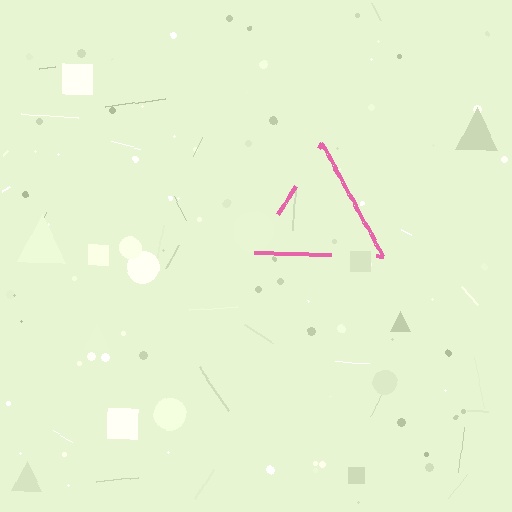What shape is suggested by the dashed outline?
The dashed outline suggests a triangle.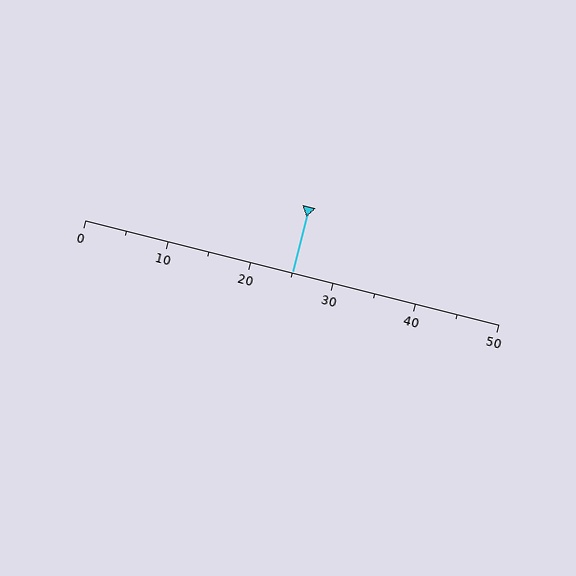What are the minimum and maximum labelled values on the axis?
The axis runs from 0 to 50.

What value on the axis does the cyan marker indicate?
The marker indicates approximately 25.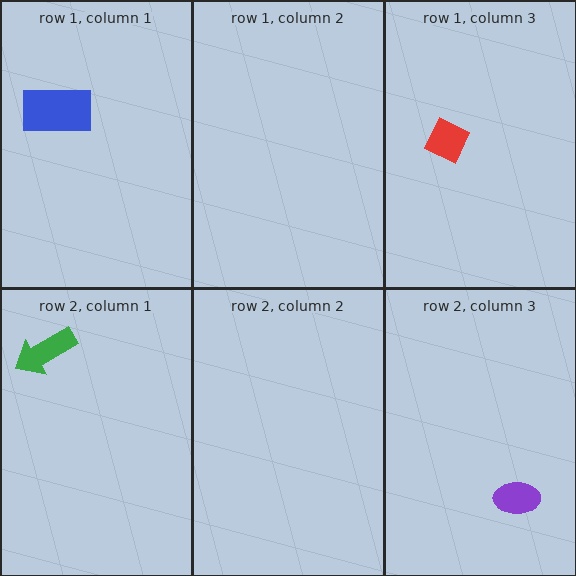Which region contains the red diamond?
The row 1, column 3 region.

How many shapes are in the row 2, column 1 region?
1.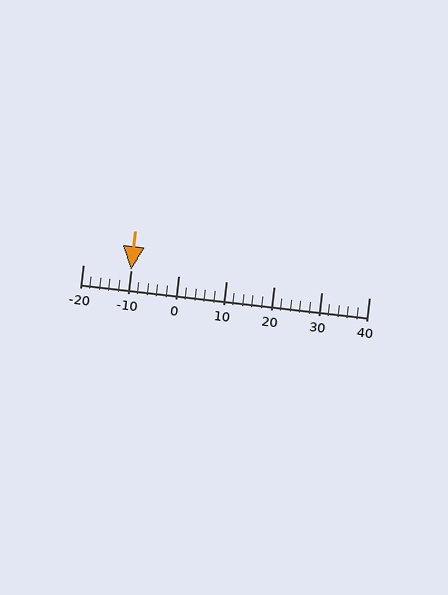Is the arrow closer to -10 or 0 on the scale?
The arrow is closer to -10.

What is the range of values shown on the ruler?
The ruler shows values from -20 to 40.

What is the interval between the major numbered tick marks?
The major tick marks are spaced 10 units apart.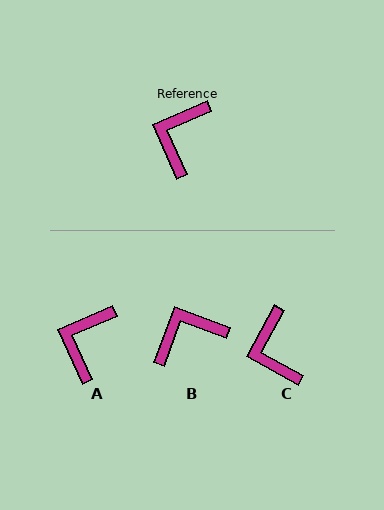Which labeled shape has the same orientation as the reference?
A.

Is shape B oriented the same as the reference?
No, it is off by about 44 degrees.